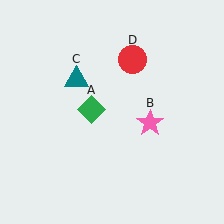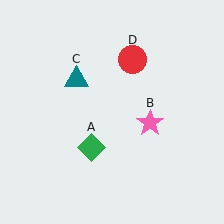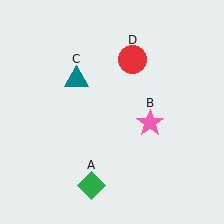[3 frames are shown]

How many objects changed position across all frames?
1 object changed position: green diamond (object A).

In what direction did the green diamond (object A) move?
The green diamond (object A) moved down.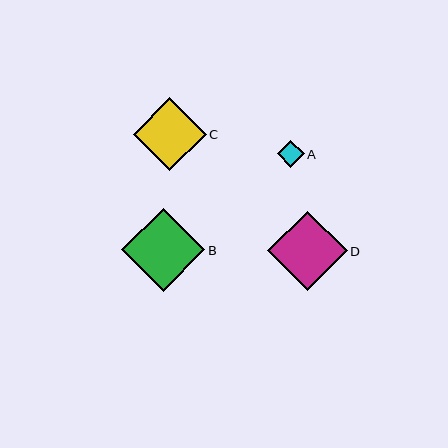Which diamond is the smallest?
Diamond A is the smallest with a size of approximately 27 pixels.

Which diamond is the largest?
Diamond B is the largest with a size of approximately 83 pixels.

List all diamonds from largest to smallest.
From largest to smallest: B, D, C, A.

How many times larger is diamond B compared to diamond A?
Diamond B is approximately 3.1 times the size of diamond A.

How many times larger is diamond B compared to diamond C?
Diamond B is approximately 1.1 times the size of diamond C.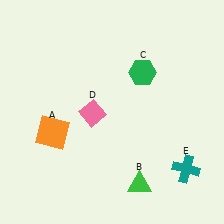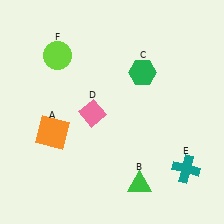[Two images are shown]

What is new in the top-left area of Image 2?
A lime circle (F) was added in the top-left area of Image 2.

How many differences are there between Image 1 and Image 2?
There is 1 difference between the two images.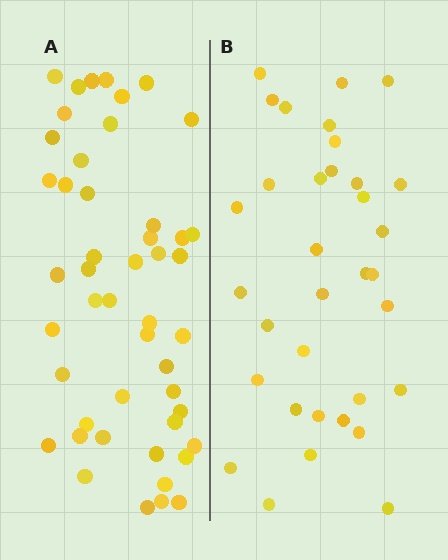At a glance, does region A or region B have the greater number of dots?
Region A (the left region) has more dots.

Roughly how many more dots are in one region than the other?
Region A has approximately 15 more dots than region B.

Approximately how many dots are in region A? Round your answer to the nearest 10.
About 50 dots. (The exact count is 48, which rounds to 50.)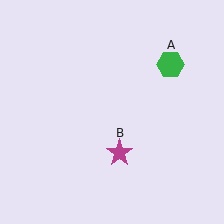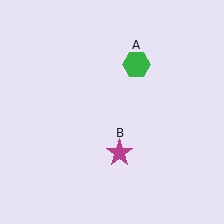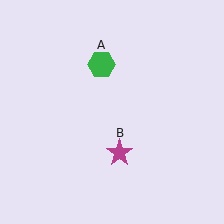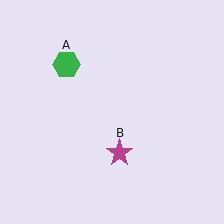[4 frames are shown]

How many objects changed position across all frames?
1 object changed position: green hexagon (object A).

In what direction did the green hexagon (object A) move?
The green hexagon (object A) moved left.